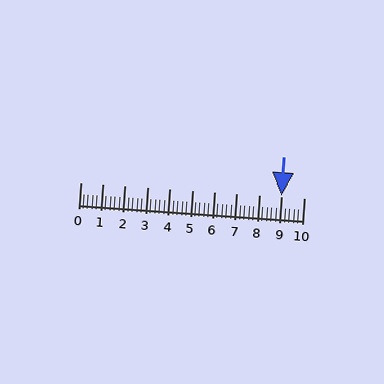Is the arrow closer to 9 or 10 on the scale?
The arrow is closer to 9.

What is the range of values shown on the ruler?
The ruler shows values from 0 to 10.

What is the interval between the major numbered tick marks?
The major tick marks are spaced 1 units apart.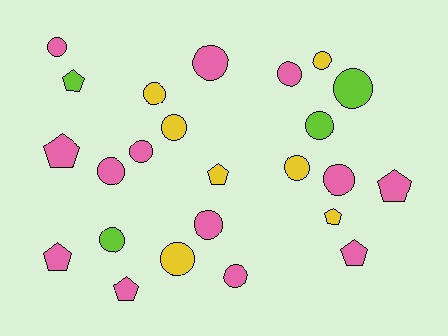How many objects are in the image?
There are 24 objects.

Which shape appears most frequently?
Circle, with 16 objects.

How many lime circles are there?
There are 3 lime circles.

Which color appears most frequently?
Pink, with 13 objects.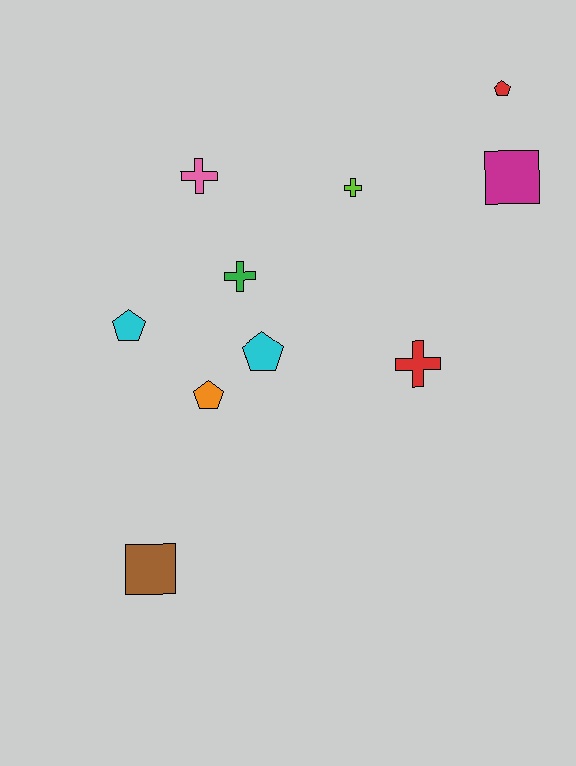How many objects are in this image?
There are 10 objects.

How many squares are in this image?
There are 2 squares.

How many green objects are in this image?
There is 1 green object.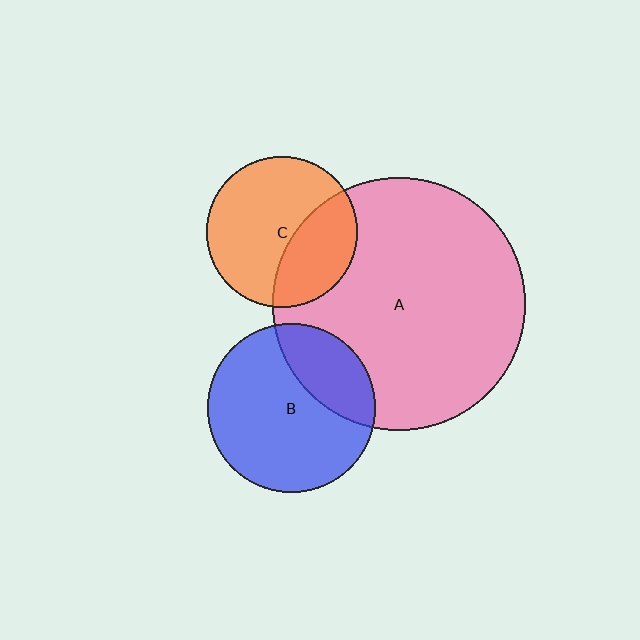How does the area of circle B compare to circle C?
Approximately 1.2 times.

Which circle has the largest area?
Circle A (pink).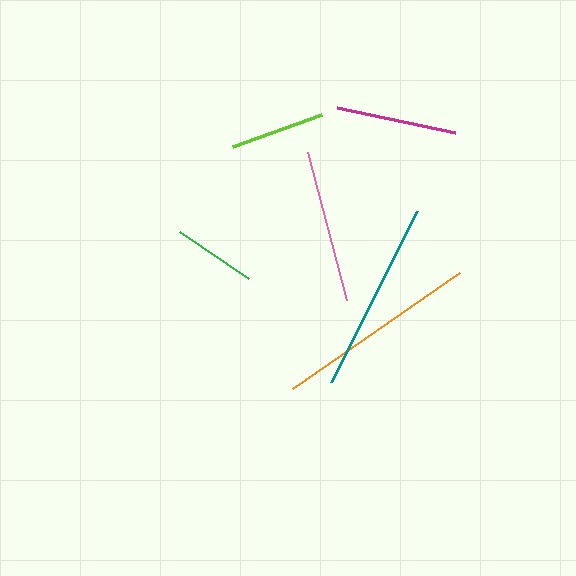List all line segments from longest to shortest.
From longest to shortest: orange, teal, pink, magenta, lime, green.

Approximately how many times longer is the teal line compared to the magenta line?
The teal line is approximately 1.6 times the length of the magenta line.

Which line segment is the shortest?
The green line is the shortest at approximately 83 pixels.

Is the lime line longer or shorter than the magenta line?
The magenta line is longer than the lime line.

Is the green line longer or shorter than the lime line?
The lime line is longer than the green line.